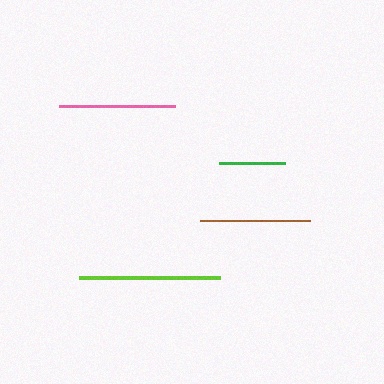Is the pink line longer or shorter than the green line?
The pink line is longer than the green line.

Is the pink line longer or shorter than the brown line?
The pink line is longer than the brown line.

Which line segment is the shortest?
The green line is the shortest at approximately 66 pixels.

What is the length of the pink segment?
The pink segment is approximately 116 pixels long.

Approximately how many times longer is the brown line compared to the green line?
The brown line is approximately 1.7 times the length of the green line.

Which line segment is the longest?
The lime line is the longest at approximately 141 pixels.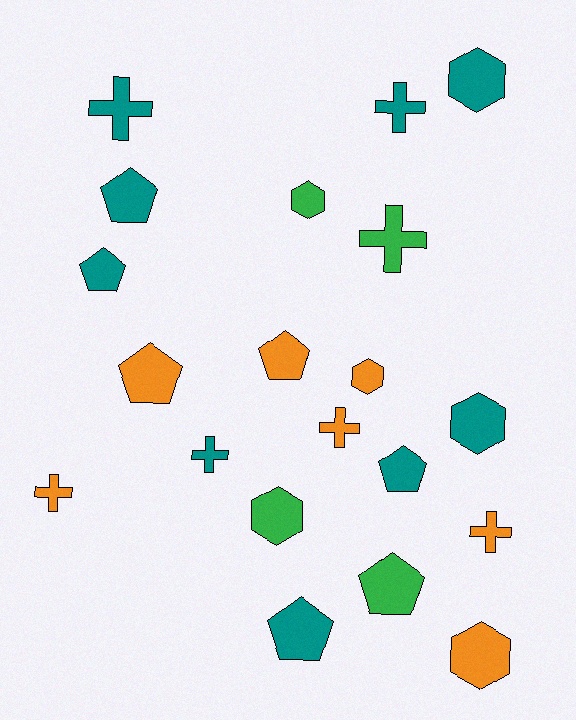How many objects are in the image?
There are 20 objects.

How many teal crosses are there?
There are 3 teal crosses.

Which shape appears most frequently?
Pentagon, with 7 objects.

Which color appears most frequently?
Teal, with 9 objects.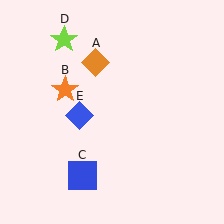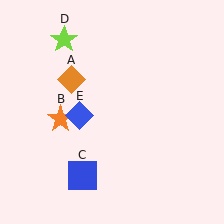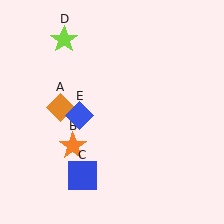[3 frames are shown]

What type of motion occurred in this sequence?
The orange diamond (object A), orange star (object B) rotated counterclockwise around the center of the scene.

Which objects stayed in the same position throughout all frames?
Blue square (object C) and lime star (object D) and blue diamond (object E) remained stationary.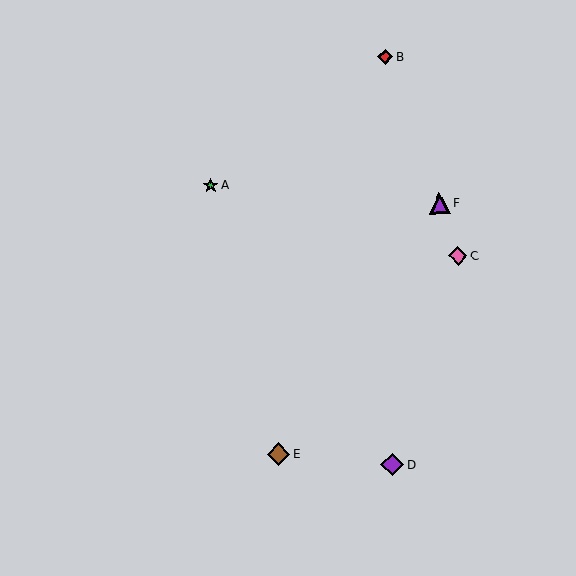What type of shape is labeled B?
Shape B is a red diamond.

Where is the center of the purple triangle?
The center of the purple triangle is at (439, 203).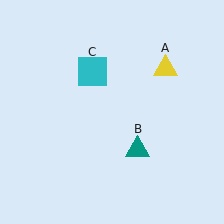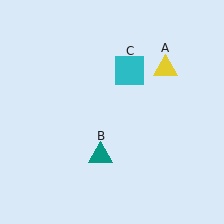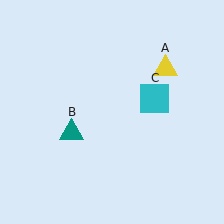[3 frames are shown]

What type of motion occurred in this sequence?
The teal triangle (object B), cyan square (object C) rotated clockwise around the center of the scene.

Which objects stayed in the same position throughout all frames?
Yellow triangle (object A) remained stationary.